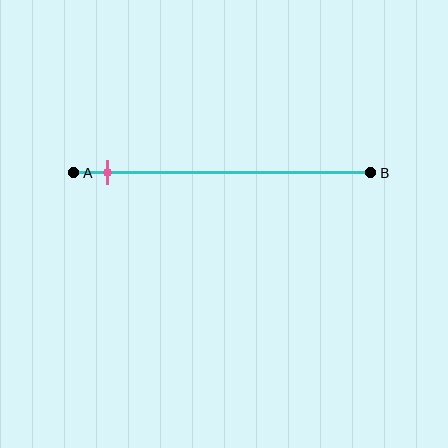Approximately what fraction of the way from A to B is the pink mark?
The pink mark is approximately 10% of the way from A to B.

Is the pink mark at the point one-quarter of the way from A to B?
No, the mark is at about 10% from A, not at the 25% one-quarter point.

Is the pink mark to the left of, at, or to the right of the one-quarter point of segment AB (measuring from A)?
The pink mark is to the left of the one-quarter point of segment AB.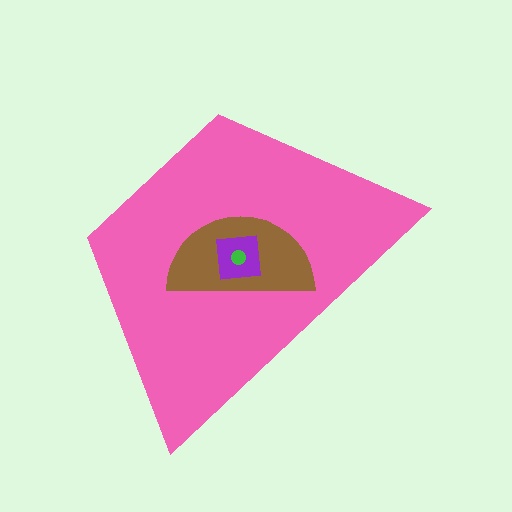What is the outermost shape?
The pink trapezoid.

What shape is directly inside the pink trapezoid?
The brown semicircle.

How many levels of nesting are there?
4.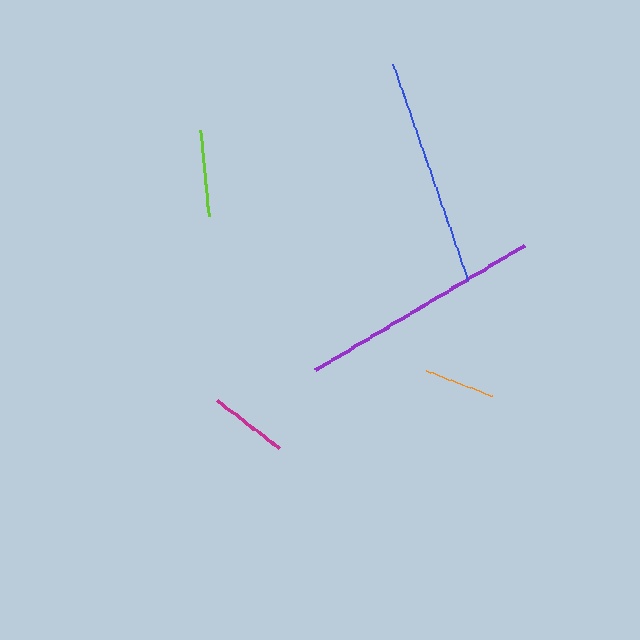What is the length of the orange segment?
The orange segment is approximately 71 pixels long.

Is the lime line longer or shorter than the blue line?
The blue line is longer than the lime line.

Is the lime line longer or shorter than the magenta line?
The lime line is longer than the magenta line.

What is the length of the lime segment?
The lime segment is approximately 88 pixels long.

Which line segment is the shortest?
The orange line is the shortest at approximately 71 pixels.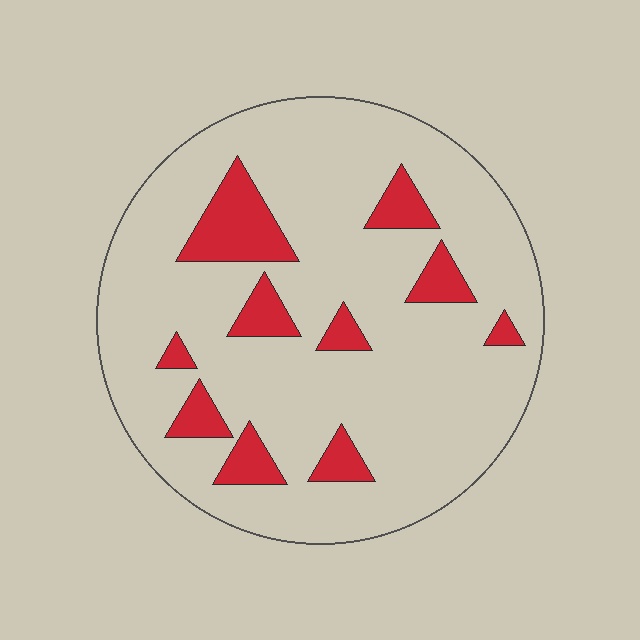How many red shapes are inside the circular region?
10.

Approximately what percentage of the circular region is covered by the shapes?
Approximately 15%.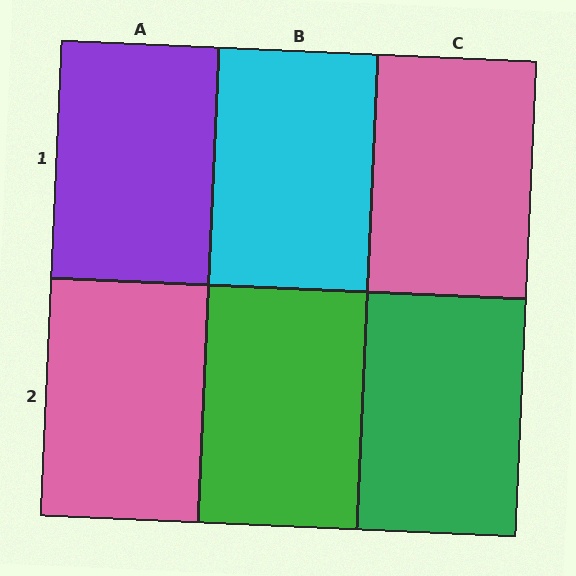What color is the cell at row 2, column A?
Pink.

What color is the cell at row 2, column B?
Green.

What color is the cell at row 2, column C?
Green.